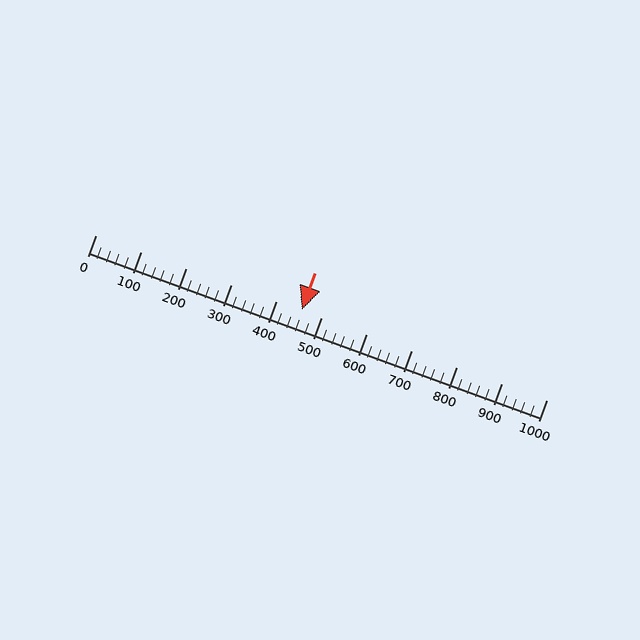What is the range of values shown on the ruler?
The ruler shows values from 0 to 1000.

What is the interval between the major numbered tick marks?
The major tick marks are spaced 100 units apart.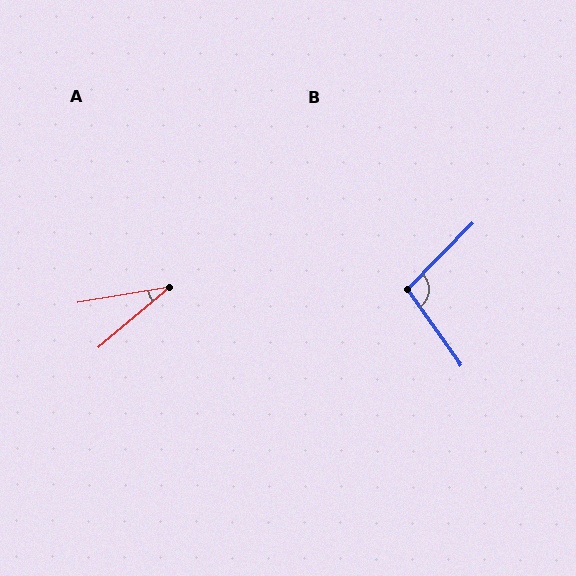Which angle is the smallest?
A, at approximately 30 degrees.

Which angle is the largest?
B, at approximately 100 degrees.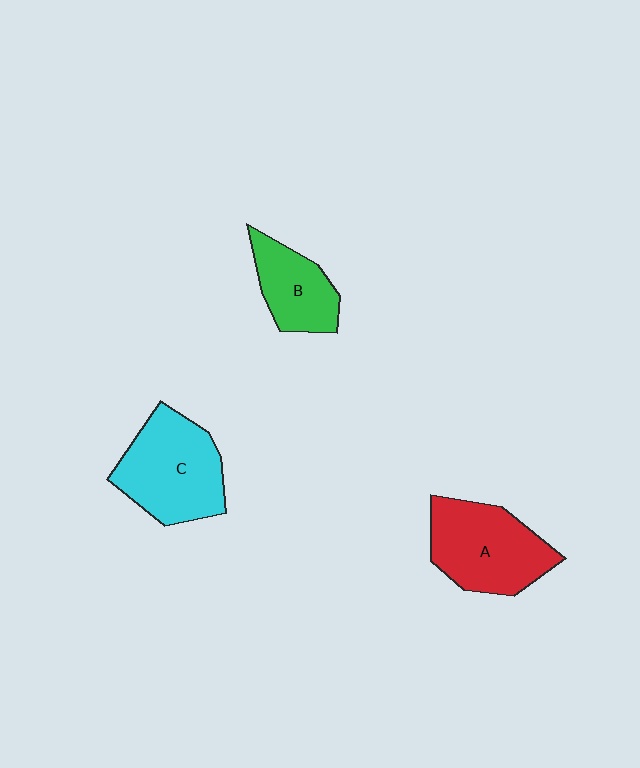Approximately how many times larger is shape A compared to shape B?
Approximately 1.5 times.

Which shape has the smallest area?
Shape B (green).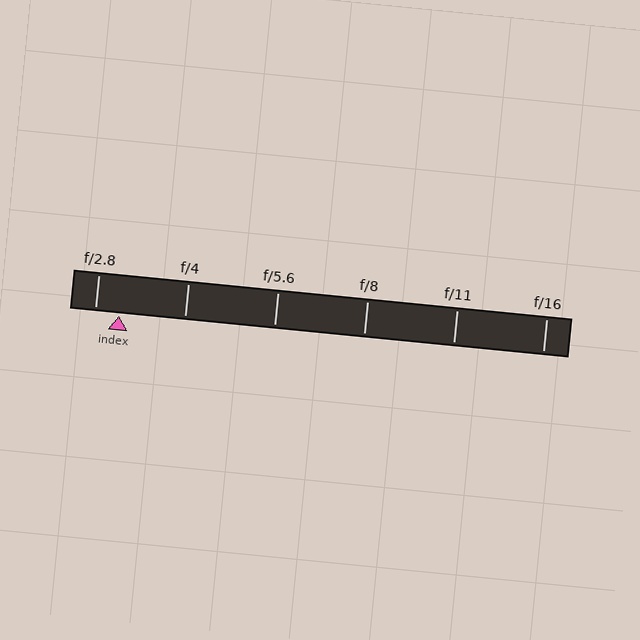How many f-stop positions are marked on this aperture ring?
There are 6 f-stop positions marked.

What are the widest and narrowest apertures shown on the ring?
The widest aperture shown is f/2.8 and the narrowest is f/16.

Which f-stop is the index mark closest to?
The index mark is closest to f/2.8.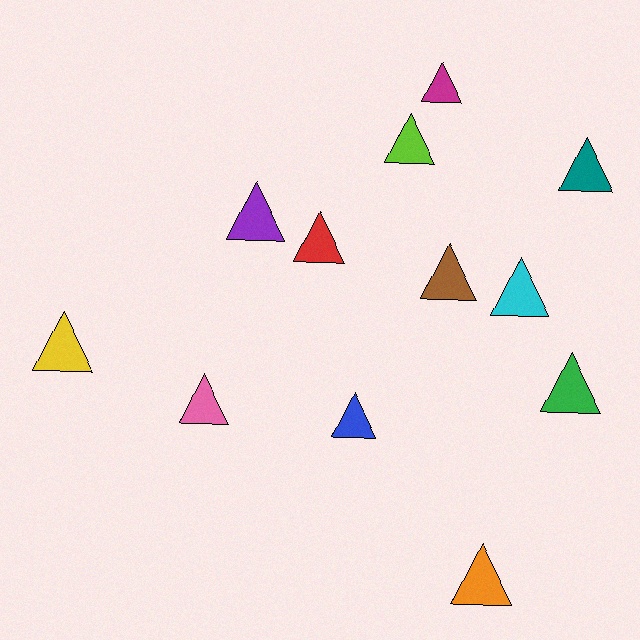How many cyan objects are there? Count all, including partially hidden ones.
There is 1 cyan object.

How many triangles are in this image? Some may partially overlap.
There are 12 triangles.